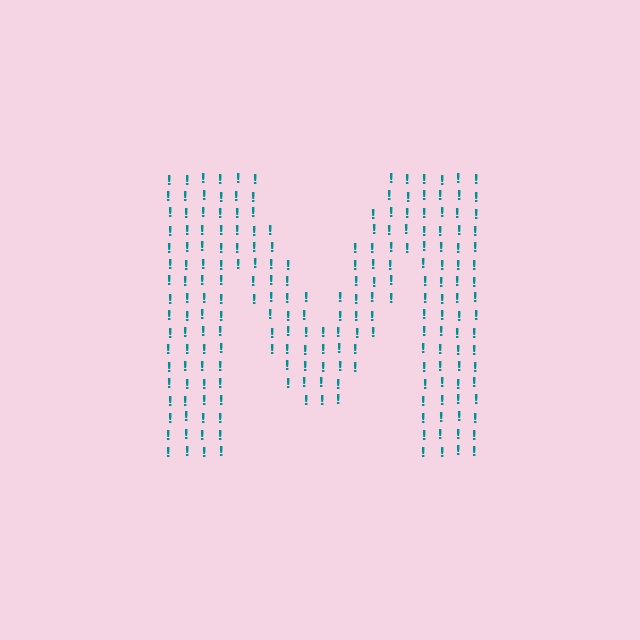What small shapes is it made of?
It is made of small exclamation marks.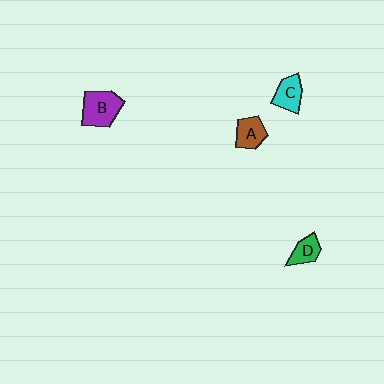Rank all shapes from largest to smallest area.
From largest to smallest: B (purple), A (brown), C (cyan), D (green).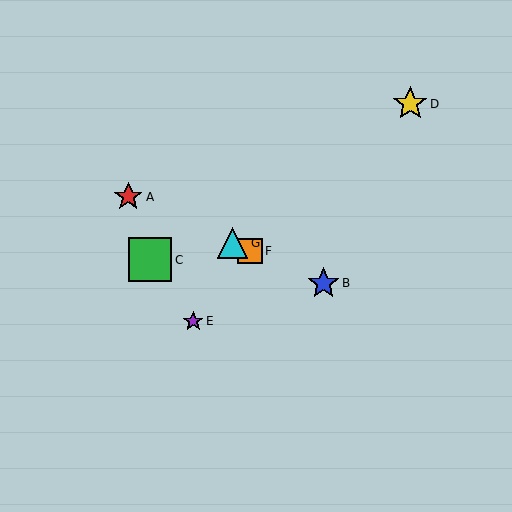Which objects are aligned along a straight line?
Objects A, B, F, G are aligned along a straight line.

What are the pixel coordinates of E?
Object E is at (193, 321).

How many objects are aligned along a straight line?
4 objects (A, B, F, G) are aligned along a straight line.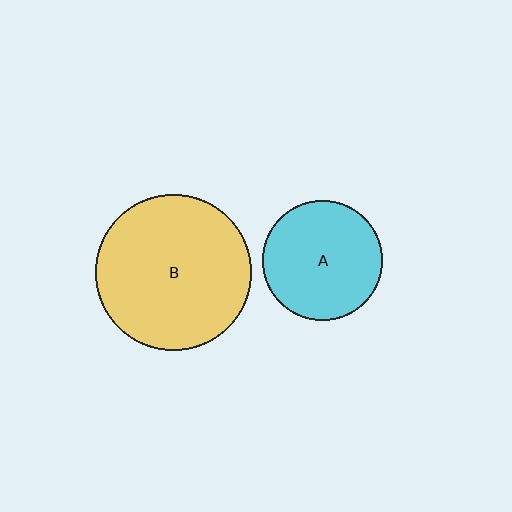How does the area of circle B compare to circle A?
Approximately 1.7 times.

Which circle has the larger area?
Circle B (yellow).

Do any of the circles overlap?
No, none of the circles overlap.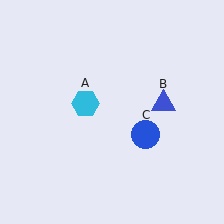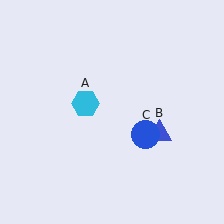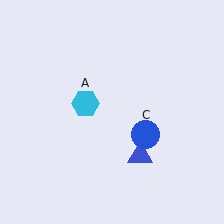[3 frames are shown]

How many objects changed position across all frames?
1 object changed position: blue triangle (object B).